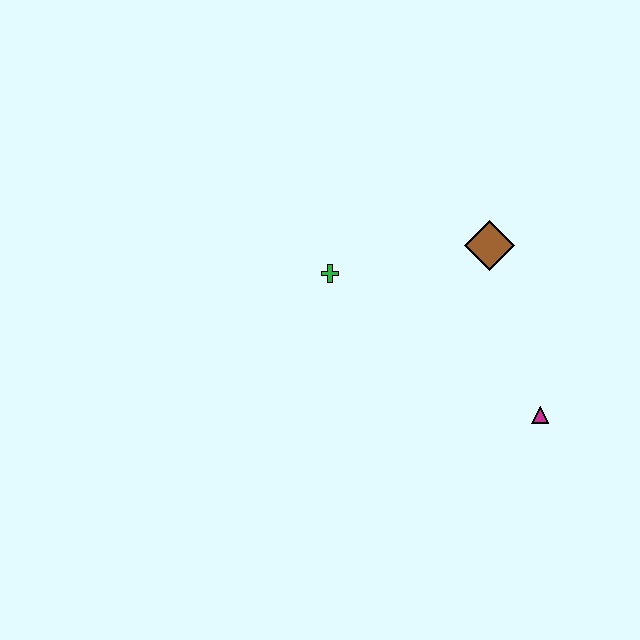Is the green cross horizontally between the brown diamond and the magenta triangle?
No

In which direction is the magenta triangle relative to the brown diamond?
The magenta triangle is below the brown diamond.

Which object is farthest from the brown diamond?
The magenta triangle is farthest from the brown diamond.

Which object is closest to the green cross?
The brown diamond is closest to the green cross.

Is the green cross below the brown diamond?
Yes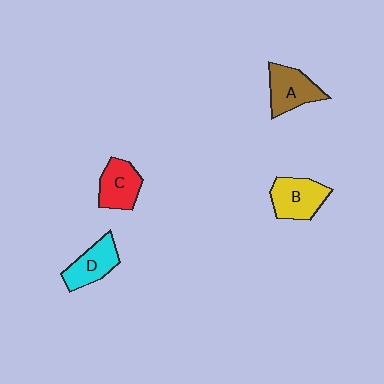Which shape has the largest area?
Shape B (yellow).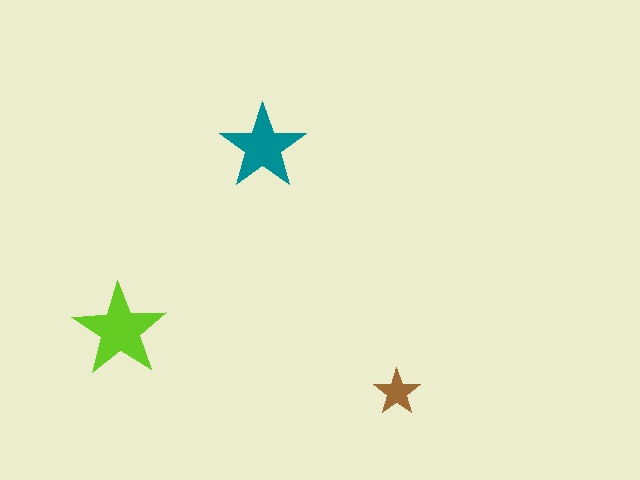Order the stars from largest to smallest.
the lime one, the teal one, the brown one.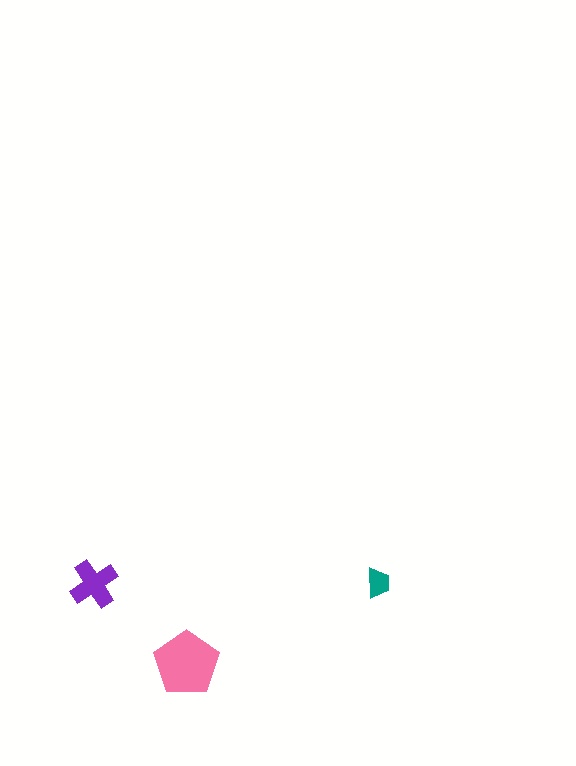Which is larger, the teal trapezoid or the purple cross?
The purple cross.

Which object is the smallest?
The teal trapezoid.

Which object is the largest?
The pink pentagon.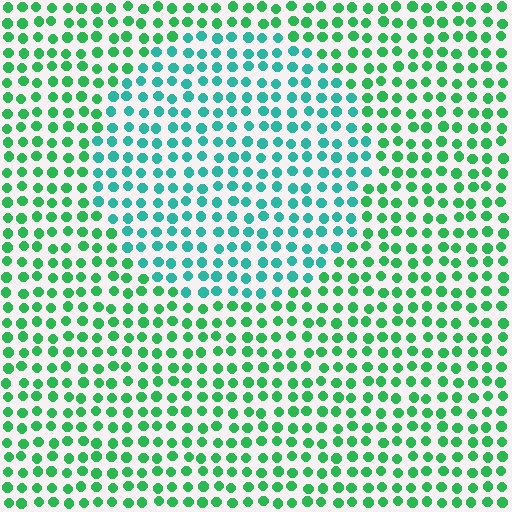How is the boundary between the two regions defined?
The boundary is defined purely by a slight shift in hue (about 35 degrees). Spacing, size, and orientation are identical on both sides.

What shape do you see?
I see a circle.